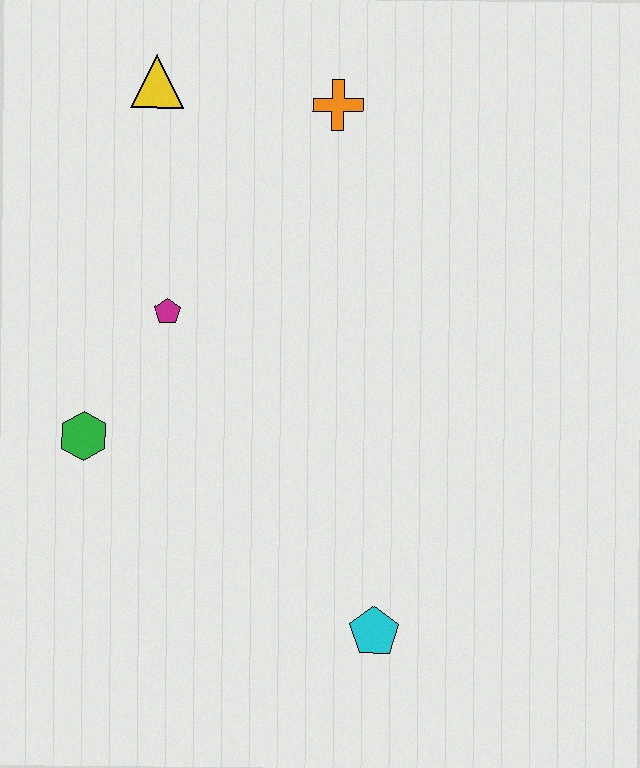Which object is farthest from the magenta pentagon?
The cyan pentagon is farthest from the magenta pentagon.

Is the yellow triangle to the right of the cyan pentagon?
No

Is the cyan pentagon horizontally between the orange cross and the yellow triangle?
No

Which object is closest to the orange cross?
The yellow triangle is closest to the orange cross.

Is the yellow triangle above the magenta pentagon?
Yes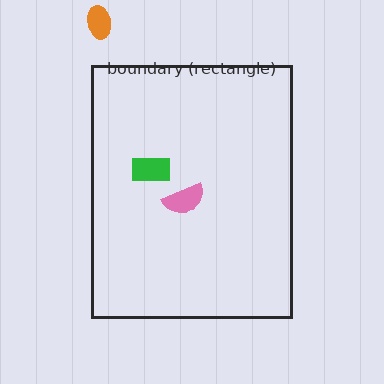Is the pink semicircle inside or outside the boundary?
Inside.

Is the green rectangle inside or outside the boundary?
Inside.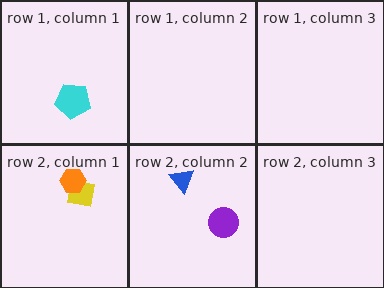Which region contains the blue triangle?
The row 2, column 2 region.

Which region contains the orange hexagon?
The row 2, column 1 region.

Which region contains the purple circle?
The row 2, column 2 region.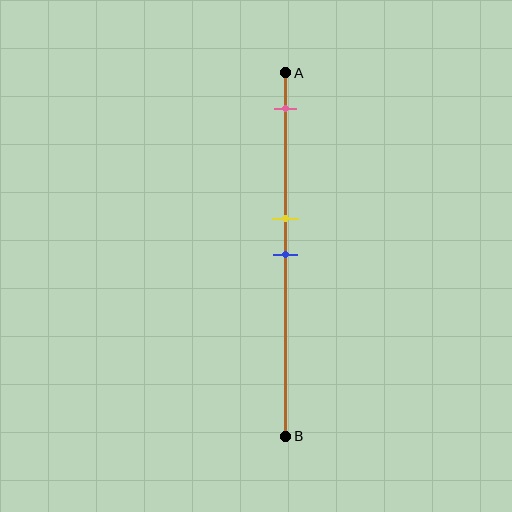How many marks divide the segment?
There are 3 marks dividing the segment.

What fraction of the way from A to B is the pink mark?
The pink mark is approximately 10% (0.1) of the way from A to B.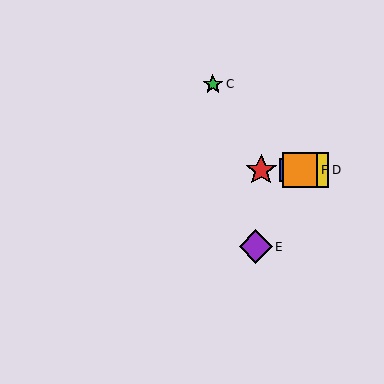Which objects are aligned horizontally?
Objects A, B, D, F are aligned horizontally.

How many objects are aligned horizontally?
4 objects (A, B, D, F) are aligned horizontally.